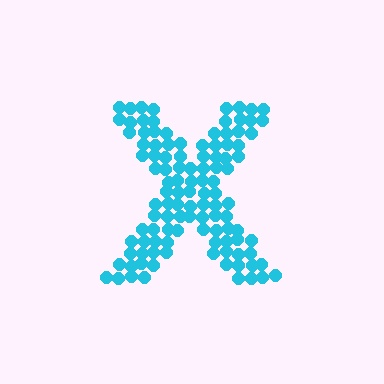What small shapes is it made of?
It is made of small circles.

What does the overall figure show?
The overall figure shows the letter X.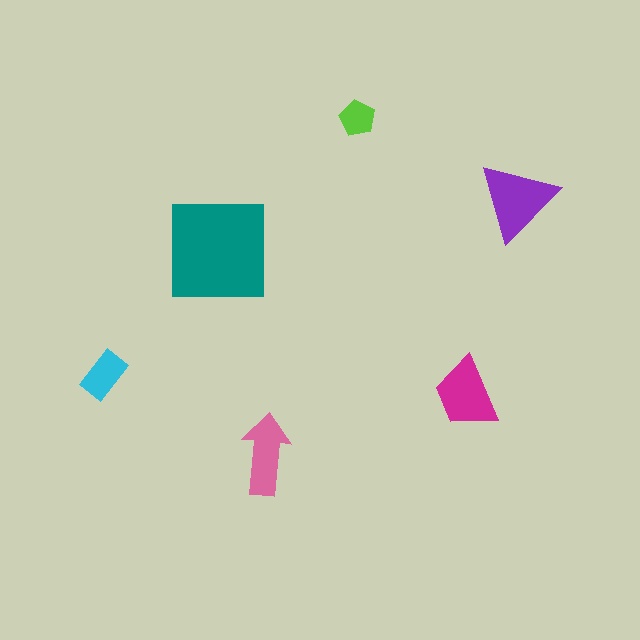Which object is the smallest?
The lime pentagon.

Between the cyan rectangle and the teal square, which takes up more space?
The teal square.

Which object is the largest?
The teal square.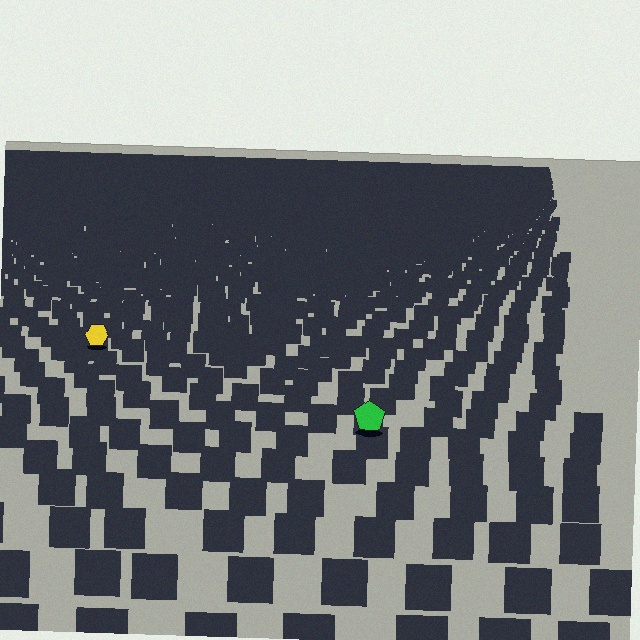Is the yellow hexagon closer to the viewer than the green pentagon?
No. The green pentagon is closer — you can tell from the texture gradient: the ground texture is coarser near it.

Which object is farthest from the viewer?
The yellow hexagon is farthest from the viewer. It appears smaller and the ground texture around it is denser.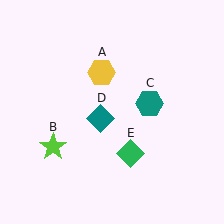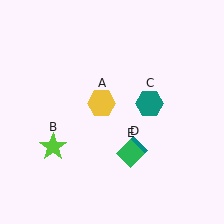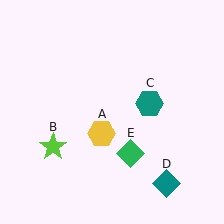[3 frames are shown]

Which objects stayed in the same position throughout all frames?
Lime star (object B) and teal hexagon (object C) and green diamond (object E) remained stationary.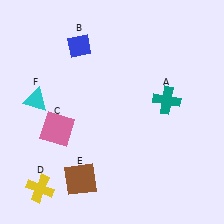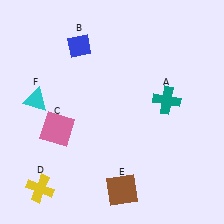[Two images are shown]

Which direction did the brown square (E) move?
The brown square (E) moved right.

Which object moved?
The brown square (E) moved right.